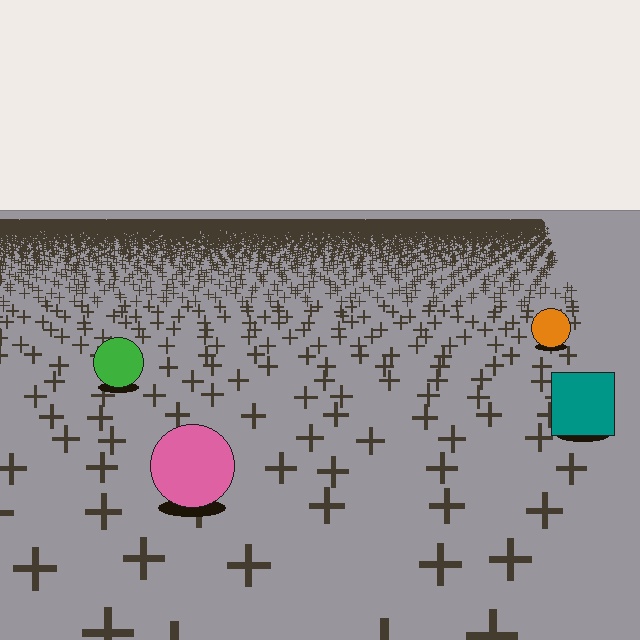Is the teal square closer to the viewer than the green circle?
Yes. The teal square is closer — you can tell from the texture gradient: the ground texture is coarser near it.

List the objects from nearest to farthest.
From nearest to farthest: the pink circle, the teal square, the green circle, the orange circle.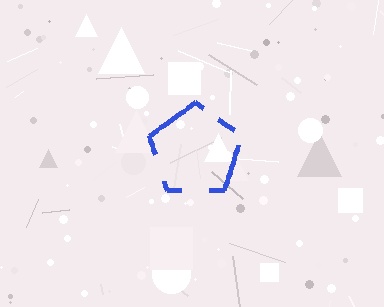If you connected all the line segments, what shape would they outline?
They would outline a pentagon.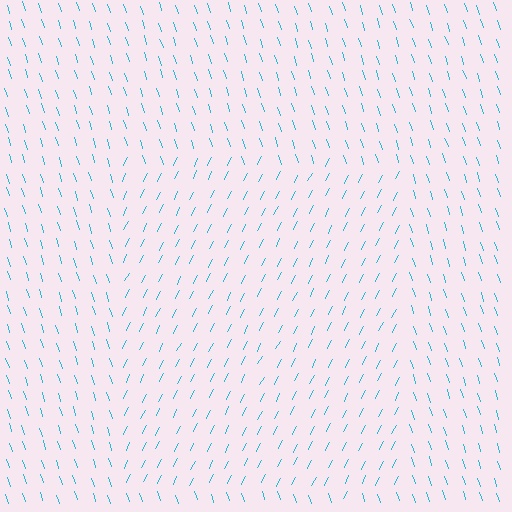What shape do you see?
I see a rectangle.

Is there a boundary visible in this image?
Yes, there is a texture boundary formed by a change in line orientation.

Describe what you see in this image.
The image is filled with small cyan line segments. A rectangle region in the image has lines oriented differently from the surrounding lines, creating a visible texture boundary.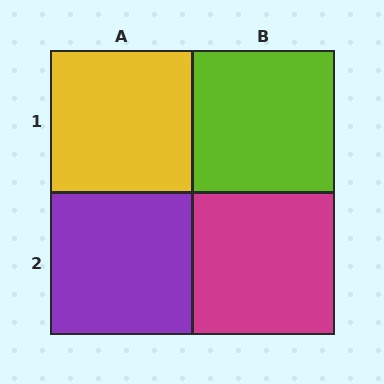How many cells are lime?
1 cell is lime.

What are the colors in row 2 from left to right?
Purple, magenta.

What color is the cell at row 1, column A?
Yellow.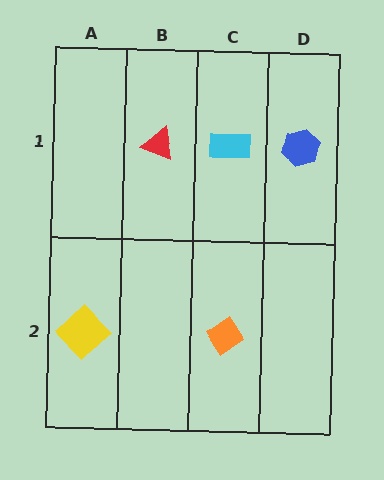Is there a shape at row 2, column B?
No, that cell is empty.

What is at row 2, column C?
An orange diamond.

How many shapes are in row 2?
2 shapes.